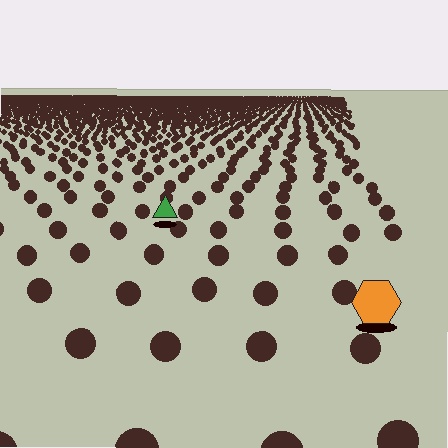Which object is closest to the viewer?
The orange hexagon is closest. The texture marks near it are larger and more spread out.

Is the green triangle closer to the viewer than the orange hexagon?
No. The orange hexagon is closer — you can tell from the texture gradient: the ground texture is coarser near it.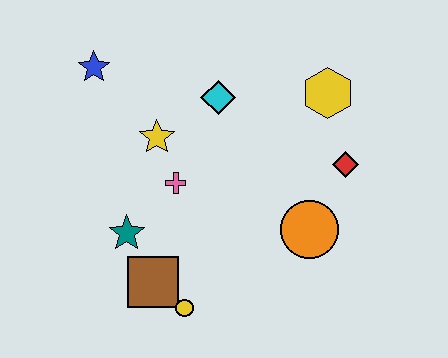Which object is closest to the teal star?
The brown square is closest to the teal star.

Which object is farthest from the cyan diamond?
The yellow circle is farthest from the cyan diamond.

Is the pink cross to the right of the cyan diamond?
No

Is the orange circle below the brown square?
No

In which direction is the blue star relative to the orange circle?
The blue star is to the left of the orange circle.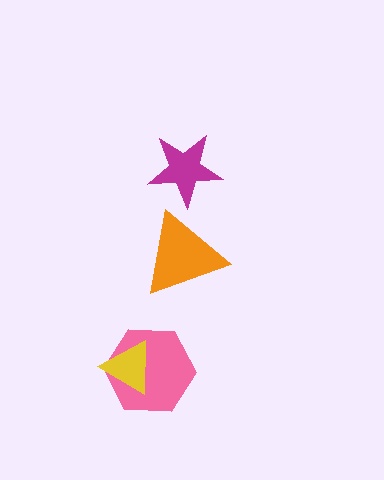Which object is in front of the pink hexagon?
The yellow triangle is in front of the pink hexagon.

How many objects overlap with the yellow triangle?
1 object overlaps with the yellow triangle.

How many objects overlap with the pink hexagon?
1 object overlaps with the pink hexagon.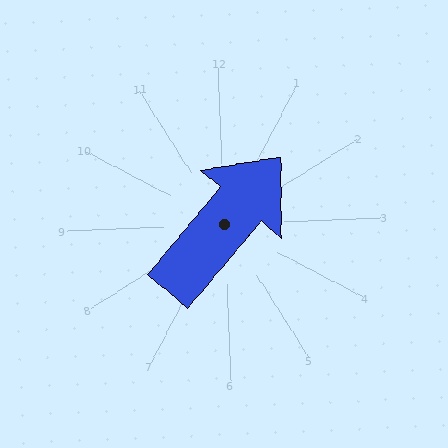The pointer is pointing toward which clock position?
Roughly 1 o'clock.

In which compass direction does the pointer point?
Northeast.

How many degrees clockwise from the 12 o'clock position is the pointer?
Approximately 42 degrees.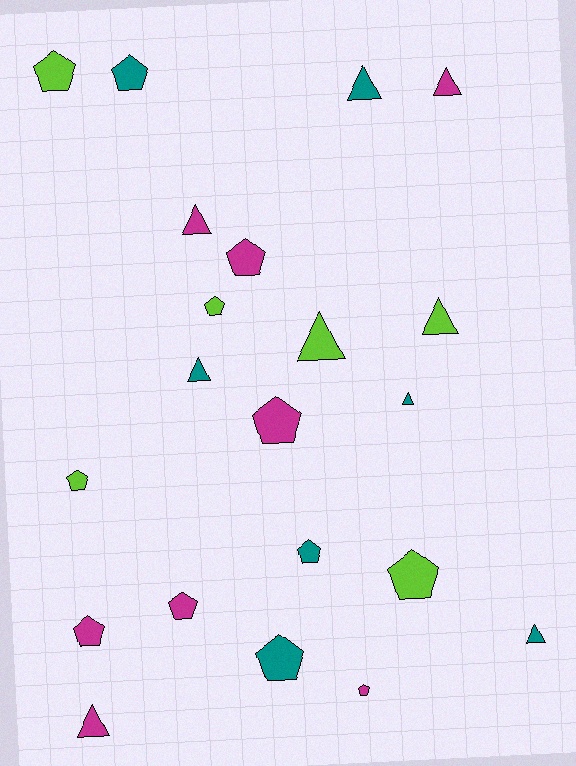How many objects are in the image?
There are 21 objects.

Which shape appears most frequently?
Pentagon, with 12 objects.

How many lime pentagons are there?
There are 4 lime pentagons.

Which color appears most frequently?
Magenta, with 8 objects.